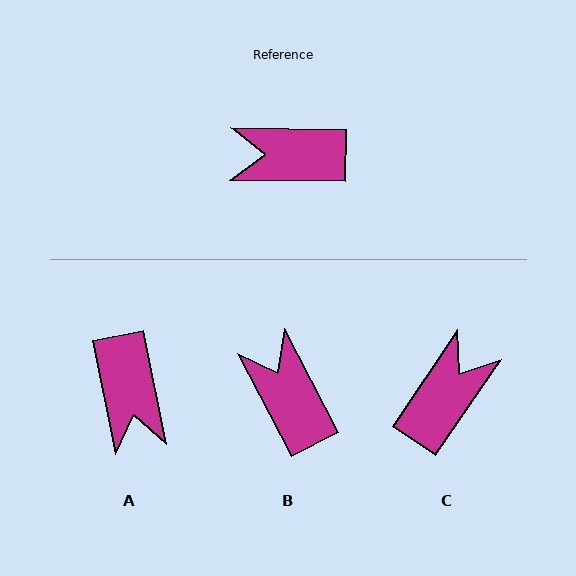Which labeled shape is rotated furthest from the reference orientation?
C, about 123 degrees away.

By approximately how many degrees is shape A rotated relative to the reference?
Approximately 102 degrees counter-clockwise.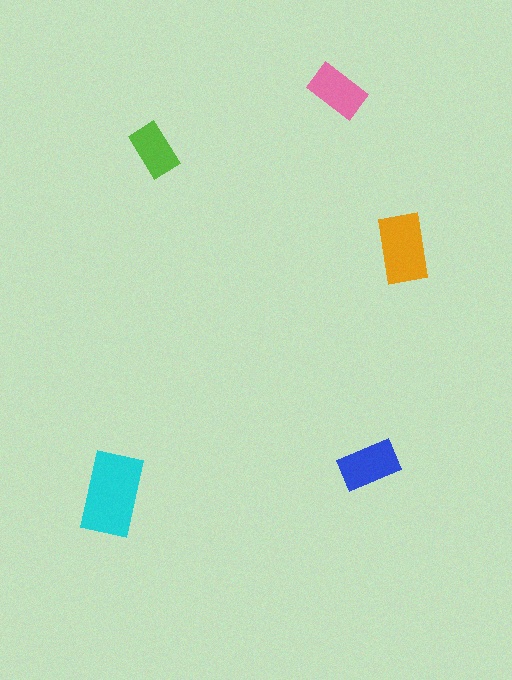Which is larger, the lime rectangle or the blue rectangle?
The blue one.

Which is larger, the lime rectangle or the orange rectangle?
The orange one.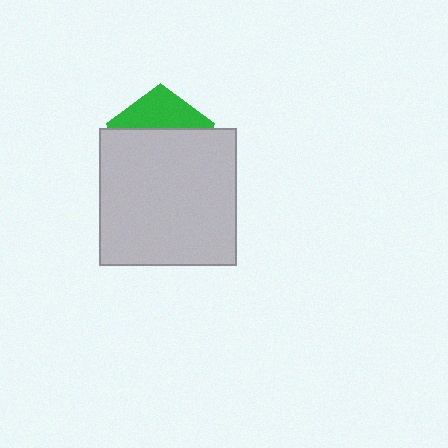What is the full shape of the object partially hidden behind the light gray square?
The partially hidden object is a green pentagon.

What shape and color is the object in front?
The object in front is a light gray square.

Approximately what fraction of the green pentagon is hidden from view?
Roughly 67% of the green pentagon is hidden behind the light gray square.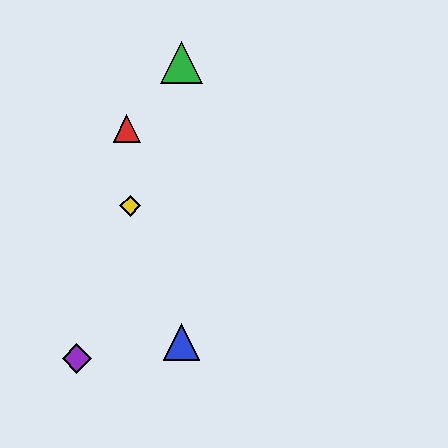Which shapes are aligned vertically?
The blue triangle, the green triangle are aligned vertically.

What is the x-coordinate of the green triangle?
The green triangle is at x≈181.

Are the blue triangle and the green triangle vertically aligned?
Yes, both are at x≈181.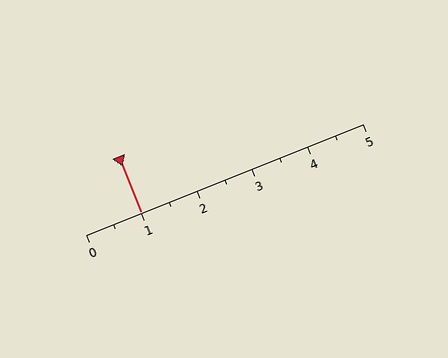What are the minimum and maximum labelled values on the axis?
The axis runs from 0 to 5.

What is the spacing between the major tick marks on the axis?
The major ticks are spaced 1 apart.